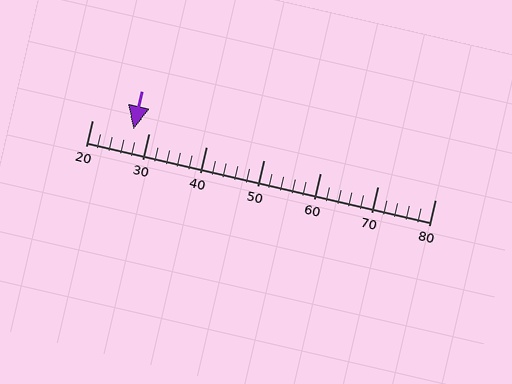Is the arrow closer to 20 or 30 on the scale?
The arrow is closer to 30.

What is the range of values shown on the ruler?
The ruler shows values from 20 to 80.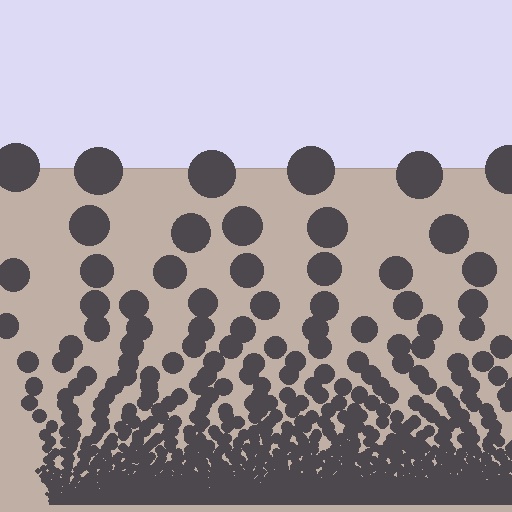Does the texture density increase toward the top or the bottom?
Density increases toward the bottom.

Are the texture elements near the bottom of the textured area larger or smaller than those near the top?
Smaller. The gradient is inverted — elements near the bottom are smaller and denser.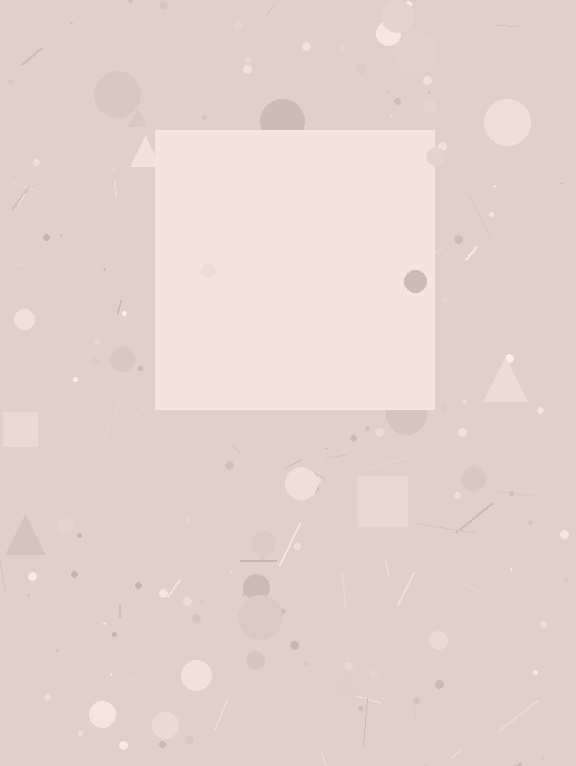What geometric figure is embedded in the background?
A square is embedded in the background.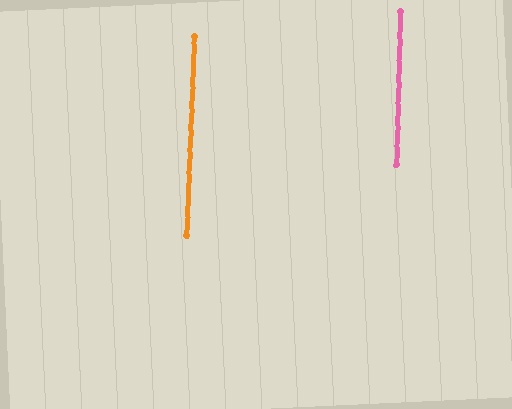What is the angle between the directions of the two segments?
Approximately 1 degree.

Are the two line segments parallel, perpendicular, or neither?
Parallel — their directions differ by only 0.6°.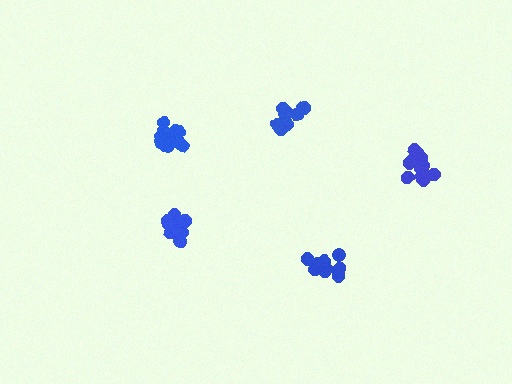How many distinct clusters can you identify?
There are 5 distinct clusters.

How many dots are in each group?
Group 1: 13 dots, Group 2: 10 dots, Group 3: 13 dots, Group 4: 12 dots, Group 5: 12 dots (60 total).